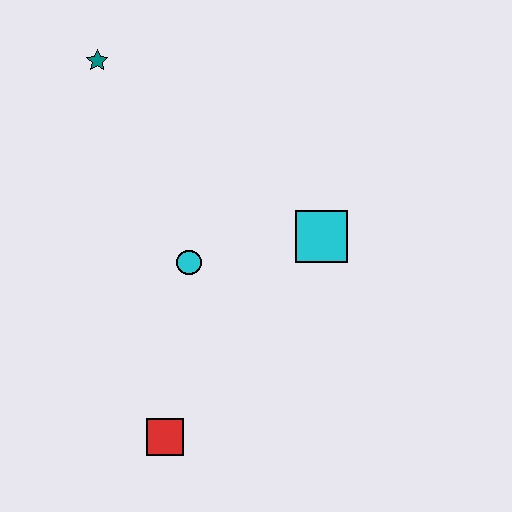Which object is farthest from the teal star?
The red square is farthest from the teal star.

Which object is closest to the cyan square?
The cyan circle is closest to the cyan square.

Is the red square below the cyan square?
Yes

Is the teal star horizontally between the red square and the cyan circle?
No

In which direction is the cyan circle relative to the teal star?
The cyan circle is below the teal star.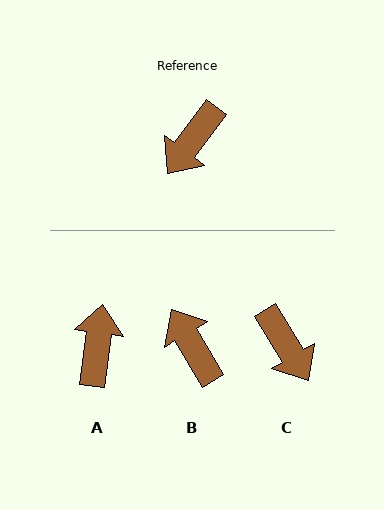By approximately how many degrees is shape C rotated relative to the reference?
Approximately 68 degrees counter-clockwise.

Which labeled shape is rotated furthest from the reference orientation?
A, about 151 degrees away.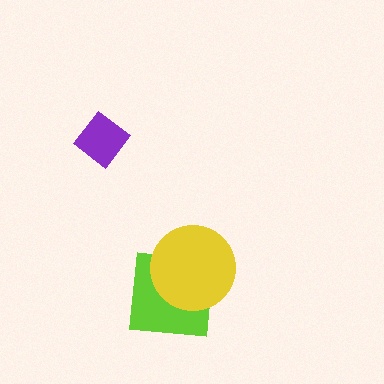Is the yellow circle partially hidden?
No, no other shape covers it.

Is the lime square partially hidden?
Yes, it is partially covered by another shape.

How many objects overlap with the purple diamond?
0 objects overlap with the purple diamond.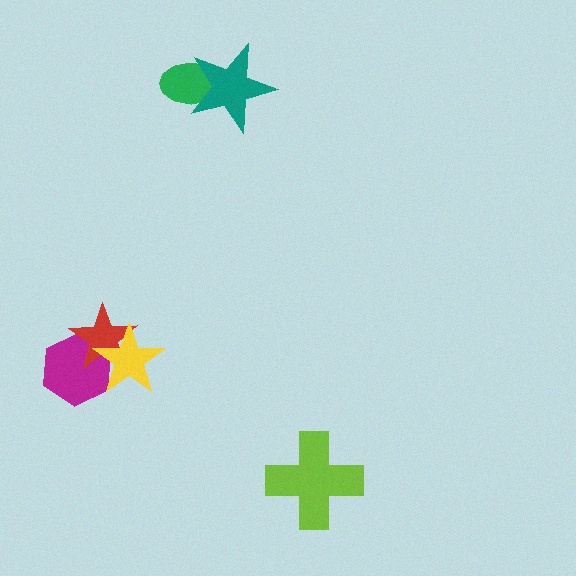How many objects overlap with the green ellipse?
1 object overlaps with the green ellipse.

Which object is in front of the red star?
The yellow star is in front of the red star.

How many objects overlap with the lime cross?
0 objects overlap with the lime cross.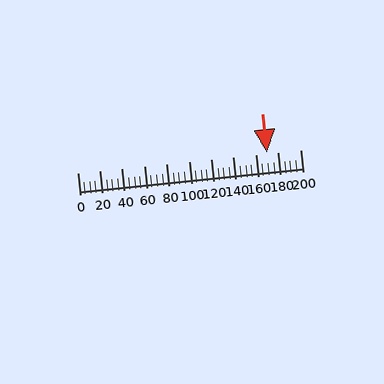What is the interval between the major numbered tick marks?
The major tick marks are spaced 20 units apart.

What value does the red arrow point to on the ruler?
The red arrow points to approximately 170.